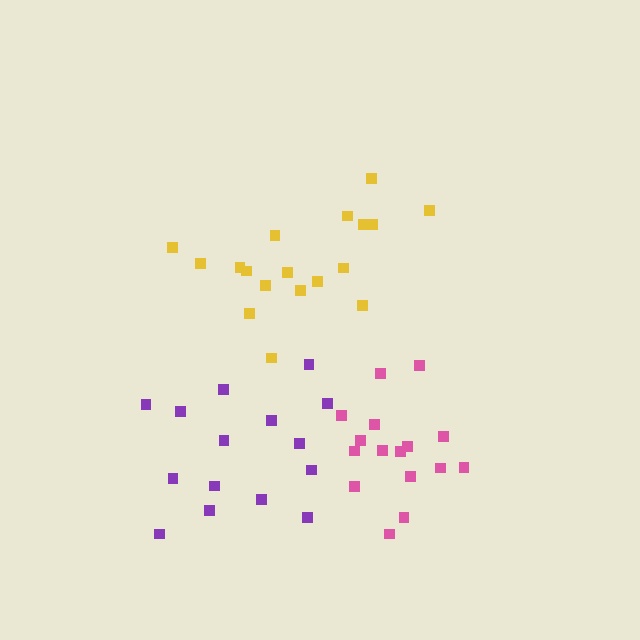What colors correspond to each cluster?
The clusters are colored: purple, yellow, pink.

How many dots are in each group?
Group 1: 15 dots, Group 2: 18 dots, Group 3: 16 dots (49 total).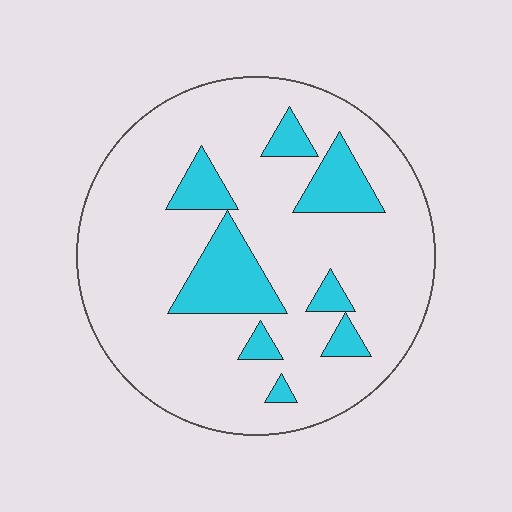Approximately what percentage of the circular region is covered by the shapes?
Approximately 20%.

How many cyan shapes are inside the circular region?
8.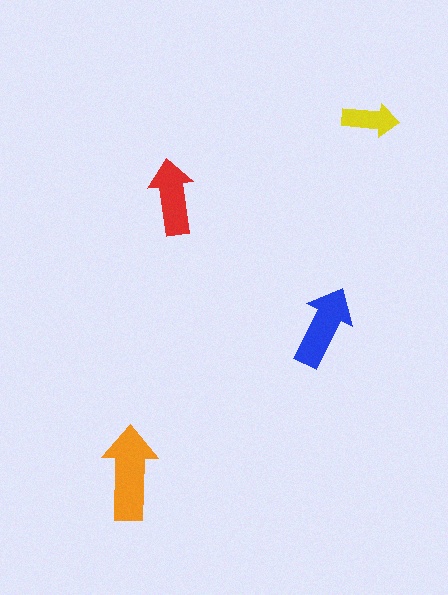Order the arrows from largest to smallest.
the orange one, the blue one, the red one, the yellow one.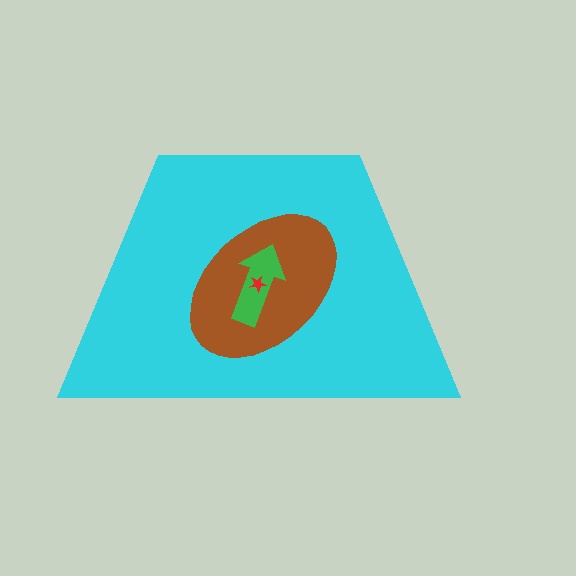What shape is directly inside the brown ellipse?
The green arrow.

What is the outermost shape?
The cyan trapezoid.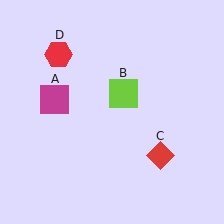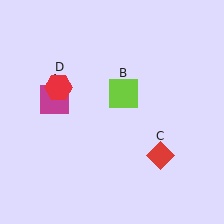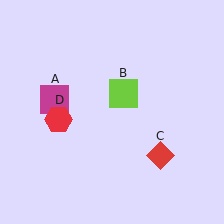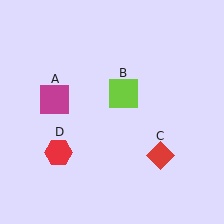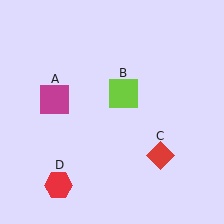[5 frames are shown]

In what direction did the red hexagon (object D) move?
The red hexagon (object D) moved down.